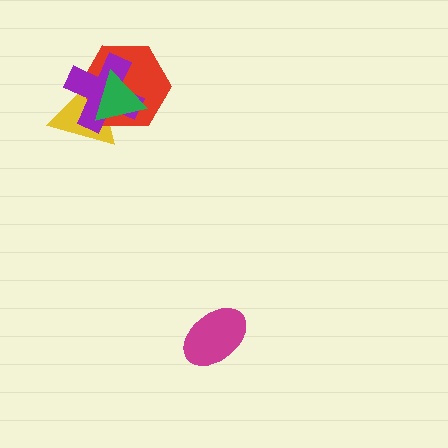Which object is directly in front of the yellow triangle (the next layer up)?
The red hexagon is directly in front of the yellow triangle.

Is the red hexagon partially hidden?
Yes, it is partially covered by another shape.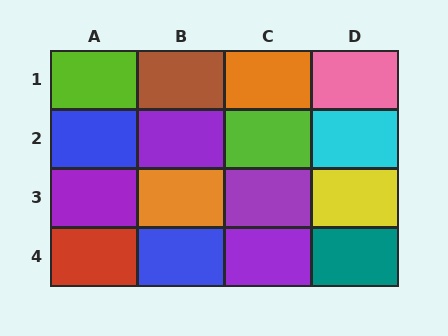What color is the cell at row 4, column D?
Teal.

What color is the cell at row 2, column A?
Blue.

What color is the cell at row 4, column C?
Purple.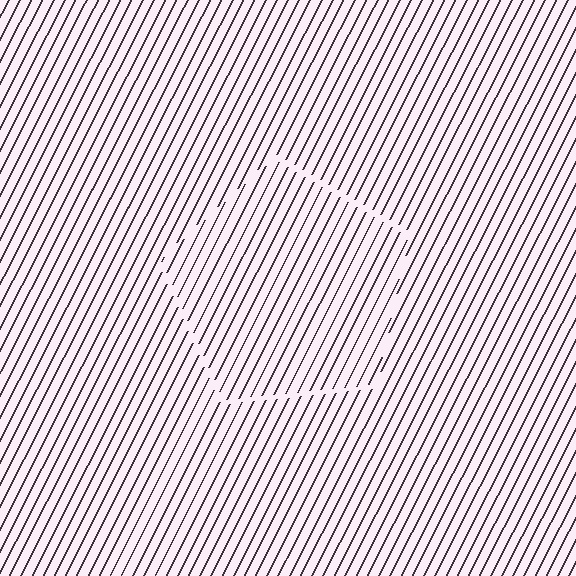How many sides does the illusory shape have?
5 sides — the line-ends trace a pentagon.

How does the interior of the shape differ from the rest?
The interior of the shape contains the same grating, shifted by half a period — the contour is defined by the phase discontinuity where line-ends from the inner and outer gratings abut.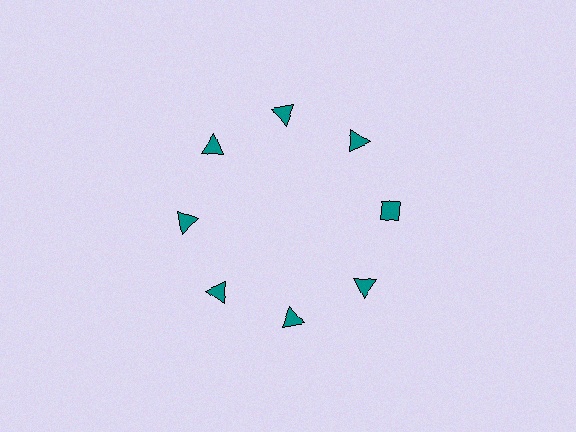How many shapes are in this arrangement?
There are 8 shapes arranged in a ring pattern.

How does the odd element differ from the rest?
It has a different shape: diamond instead of triangle.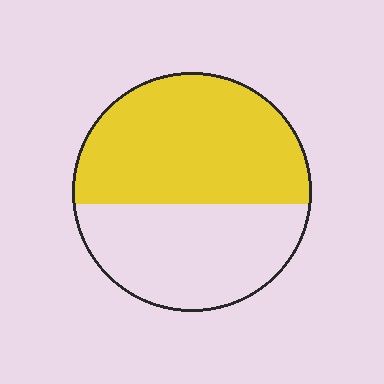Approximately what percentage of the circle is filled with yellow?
Approximately 55%.